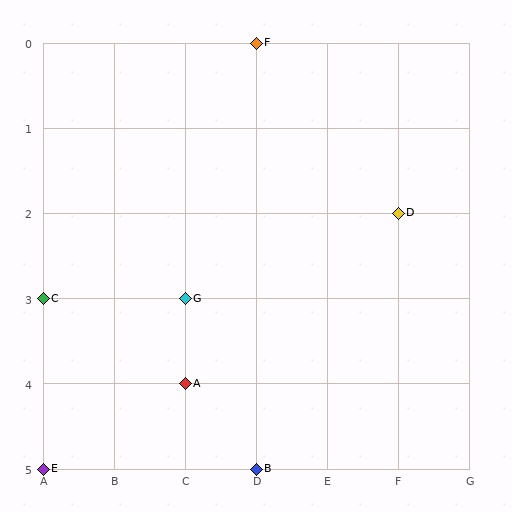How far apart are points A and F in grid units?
Points A and F are 1 column and 4 rows apart (about 4.1 grid units diagonally).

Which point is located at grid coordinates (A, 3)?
Point C is at (A, 3).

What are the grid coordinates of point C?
Point C is at grid coordinates (A, 3).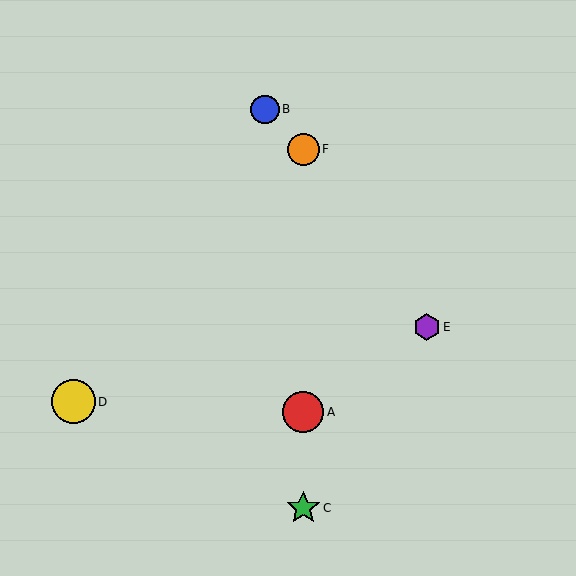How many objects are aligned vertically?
3 objects (A, C, F) are aligned vertically.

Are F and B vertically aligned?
No, F is at x≈303 and B is at x≈265.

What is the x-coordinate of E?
Object E is at x≈427.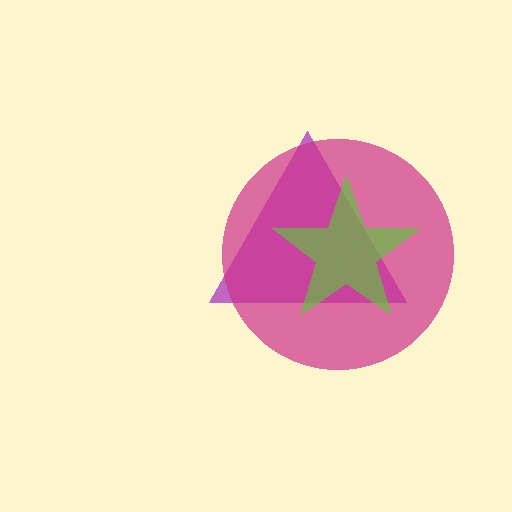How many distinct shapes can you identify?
There are 3 distinct shapes: a purple triangle, a magenta circle, a lime star.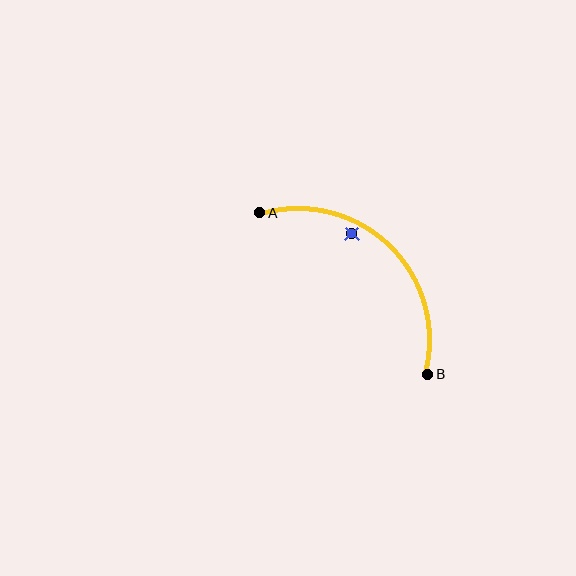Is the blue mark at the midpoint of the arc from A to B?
No — the blue mark does not lie on the arc at all. It sits slightly inside the curve.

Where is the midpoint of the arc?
The arc midpoint is the point on the curve farthest from the straight line joining A and B. It sits above and to the right of that line.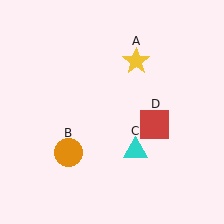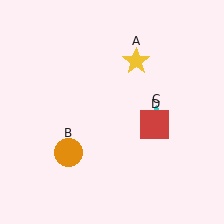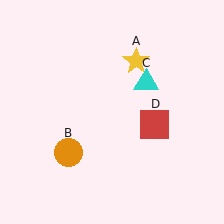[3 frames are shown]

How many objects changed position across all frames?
1 object changed position: cyan triangle (object C).